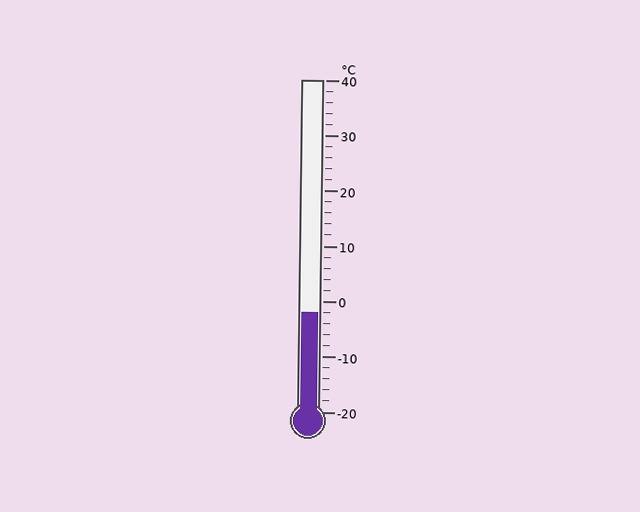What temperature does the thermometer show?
The thermometer shows approximately -2°C.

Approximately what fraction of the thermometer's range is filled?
The thermometer is filled to approximately 30% of its range.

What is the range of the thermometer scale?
The thermometer scale ranges from -20°C to 40°C.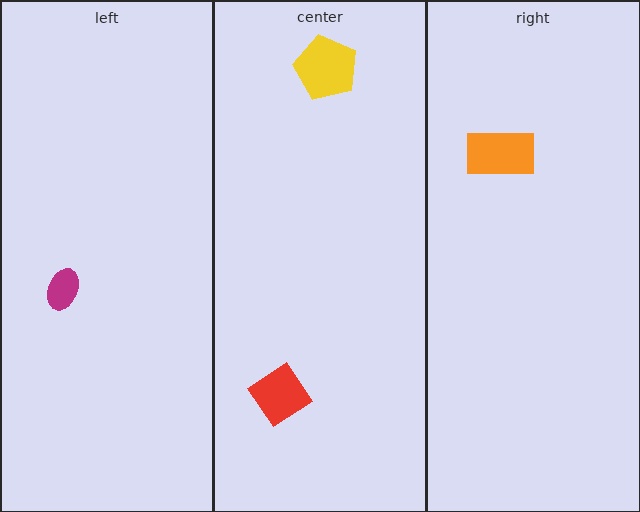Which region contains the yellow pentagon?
The center region.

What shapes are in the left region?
The magenta ellipse.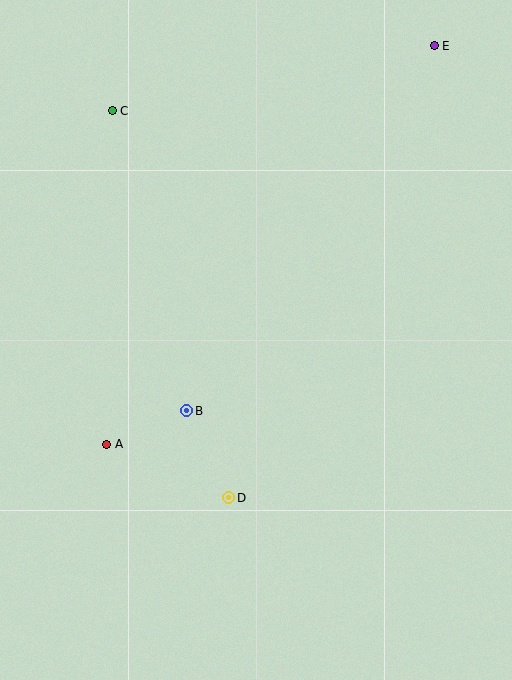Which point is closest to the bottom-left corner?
Point A is closest to the bottom-left corner.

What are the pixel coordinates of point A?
Point A is at (107, 444).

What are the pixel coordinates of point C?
Point C is at (112, 111).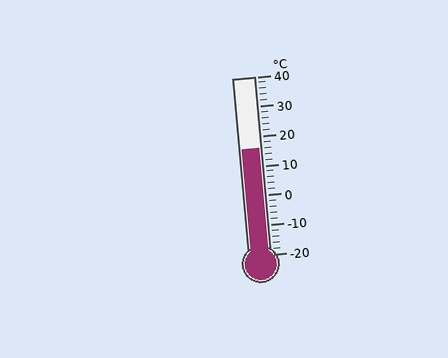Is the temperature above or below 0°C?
The temperature is above 0°C.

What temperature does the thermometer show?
The thermometer shows approximately 16°C.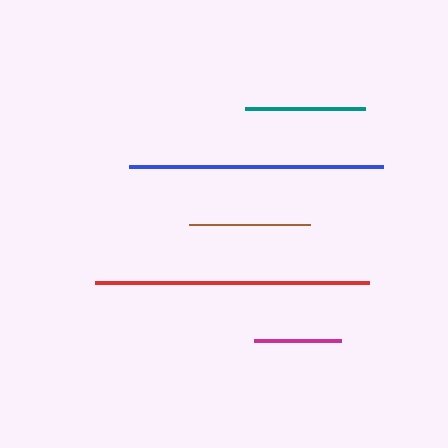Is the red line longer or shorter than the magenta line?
The red line is longer than the magenta line.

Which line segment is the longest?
The red line is the longest at approximately 274 pixels.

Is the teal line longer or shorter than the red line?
The red line is longer than the teal line.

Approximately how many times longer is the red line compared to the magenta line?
The red line is approximately 3.1 times the length of the magenta line.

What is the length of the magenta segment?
The magenta segment is approximately 87 pixels long.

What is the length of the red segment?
The red segment is approximately 274 pixels long.